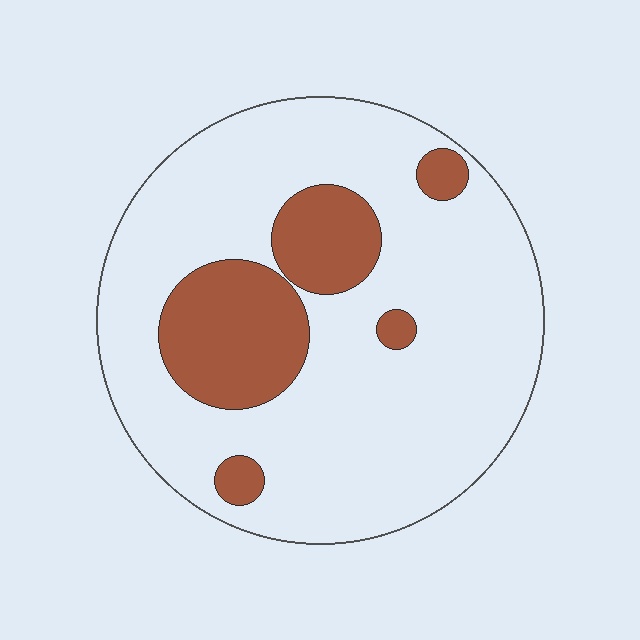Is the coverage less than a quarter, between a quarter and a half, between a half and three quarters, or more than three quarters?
Less than a quarter.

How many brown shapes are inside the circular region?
5.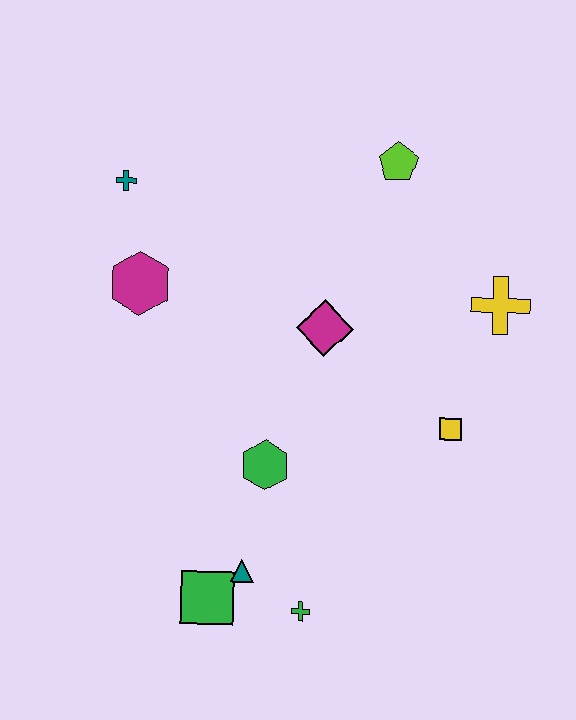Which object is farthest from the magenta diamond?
The green square is farthest from the magenta diamond.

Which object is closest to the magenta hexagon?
The teal cross is closest to the magenta hexagon.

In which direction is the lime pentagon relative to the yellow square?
The lime pentagon is above the yellow square.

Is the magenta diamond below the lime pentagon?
Yes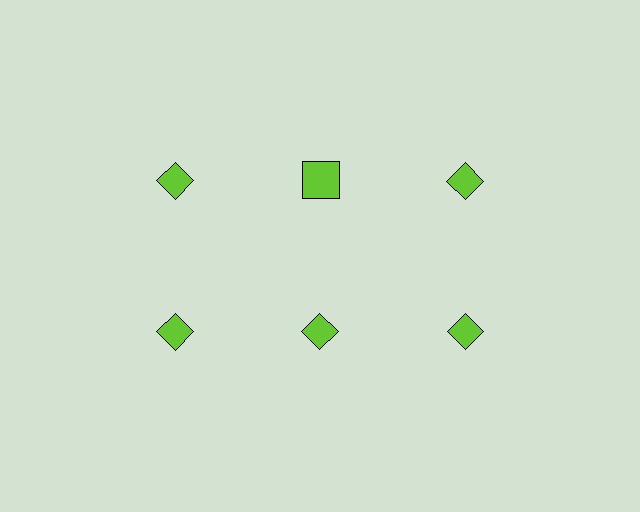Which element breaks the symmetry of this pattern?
The lime square in the top row, second from left column breaks the symmetry. All other shapes are lime diamonds.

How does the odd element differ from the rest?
It has a different shape: square instead of diamond.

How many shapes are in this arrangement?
There are 6 shapes arranged in a grid pattern.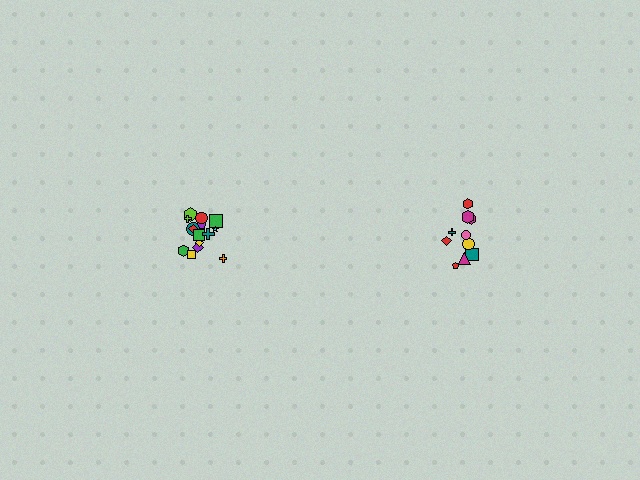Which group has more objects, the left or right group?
The left group.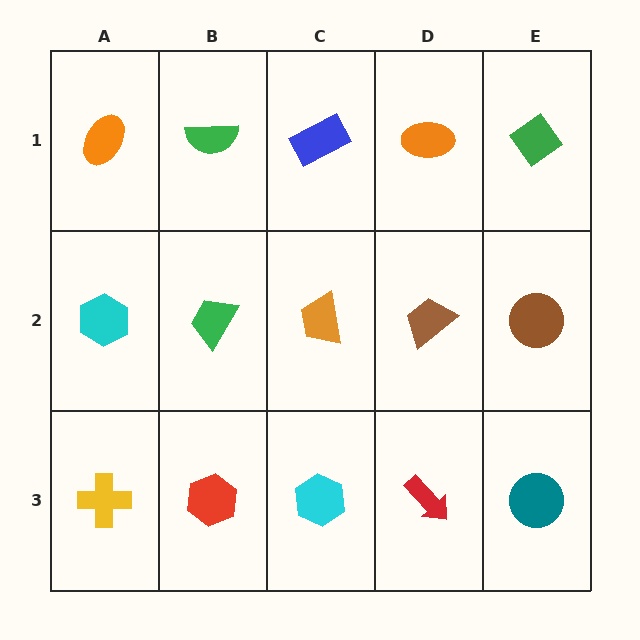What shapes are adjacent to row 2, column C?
A blue rectangle (row 1, column C), a cyan hexagon (row 3, column C), a green trapezoid (row 2, column B), a brown trapezoid (row 2, column D).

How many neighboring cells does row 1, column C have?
3.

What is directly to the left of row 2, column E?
A brown trapezoid.